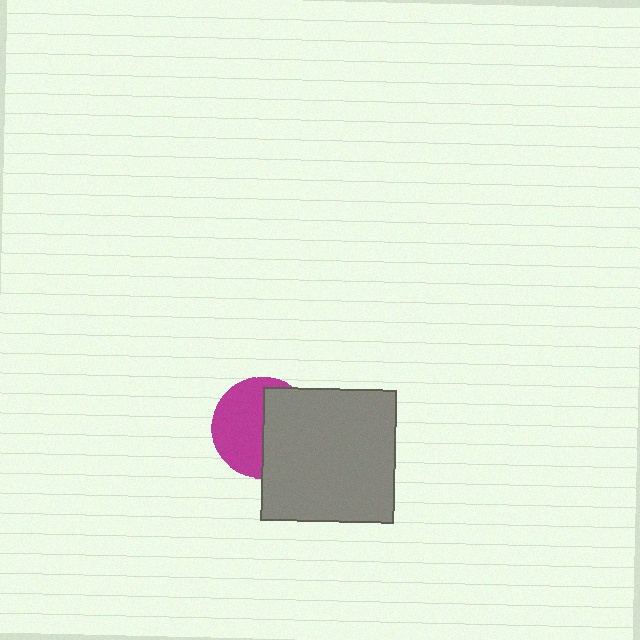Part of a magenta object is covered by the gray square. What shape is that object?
It is a circle.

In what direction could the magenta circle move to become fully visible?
The magenta circle could move left. That would shift it out from behind the gray square entirely.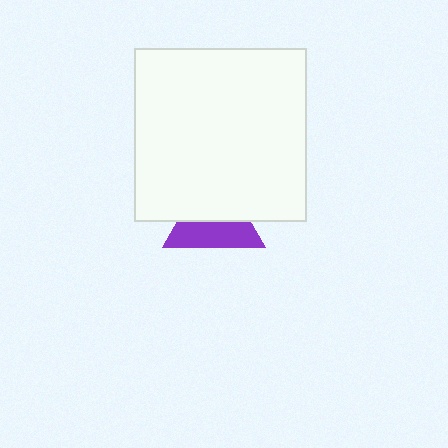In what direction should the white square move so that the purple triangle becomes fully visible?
The white square should move up. That is the shortest direction to clear the overlap and leave the purple triangle fully visible.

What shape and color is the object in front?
The object in front is a white square.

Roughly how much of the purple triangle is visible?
About half of it is visible (roughly 49%).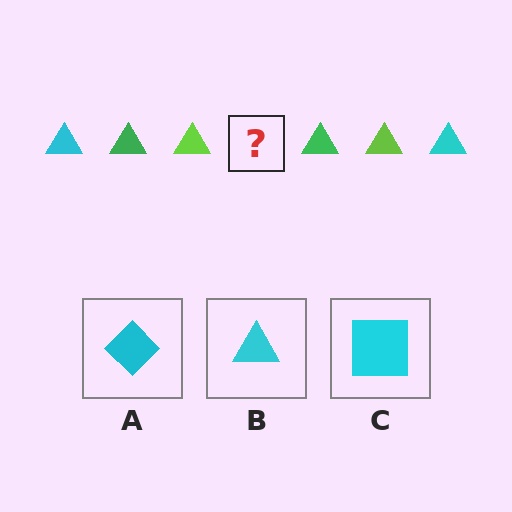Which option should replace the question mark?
Option B.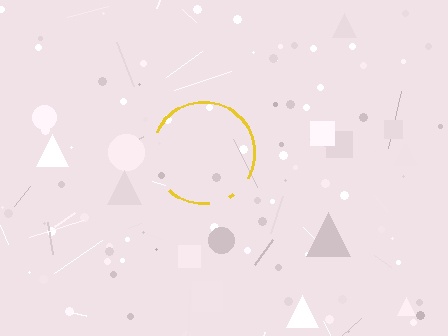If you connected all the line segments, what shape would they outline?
They would outline a circle.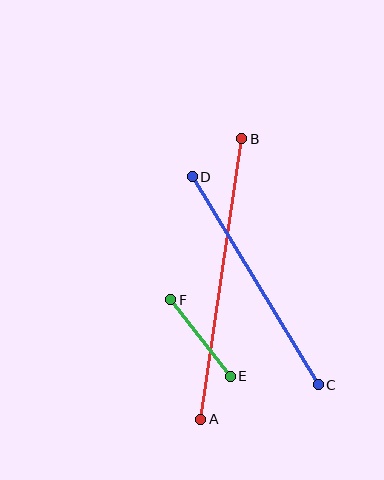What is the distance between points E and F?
The distance is approximately 97 pixels.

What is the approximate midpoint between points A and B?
The midpoint is at approximately (221, 279) pixels.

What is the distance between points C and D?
The distance is approximately 243 pixels.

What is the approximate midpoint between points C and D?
The midpoint is at approximately (255, 281) pixels.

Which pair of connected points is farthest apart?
Points A and B are farthest apart.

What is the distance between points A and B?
The distance is approximately 283 pixels.